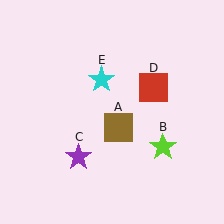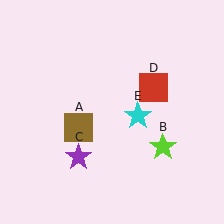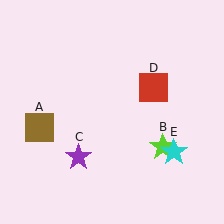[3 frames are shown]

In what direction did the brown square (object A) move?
The brown square (object A) moved left.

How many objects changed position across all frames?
2 objects changed position: brown square (object A), cyan star (object E).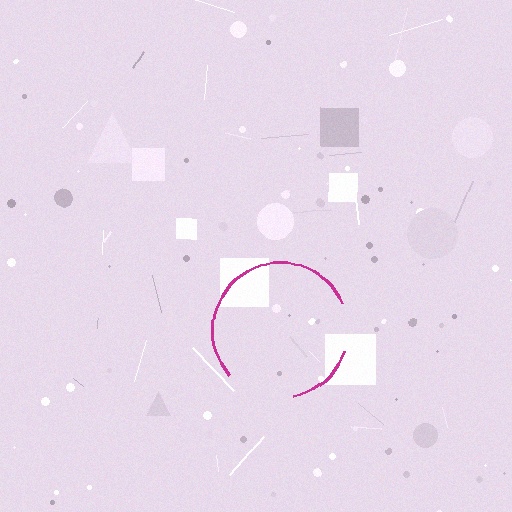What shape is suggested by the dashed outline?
The dashed outline suggests a circle.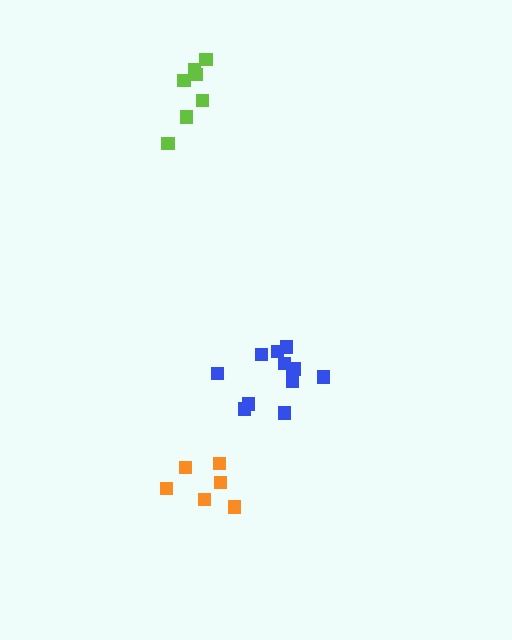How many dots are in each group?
Group 1: 6 dots, Group 2: 12 dots, Group 3: 7 dots (25 total).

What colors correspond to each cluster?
The clusters are colored: orange, blue, lime.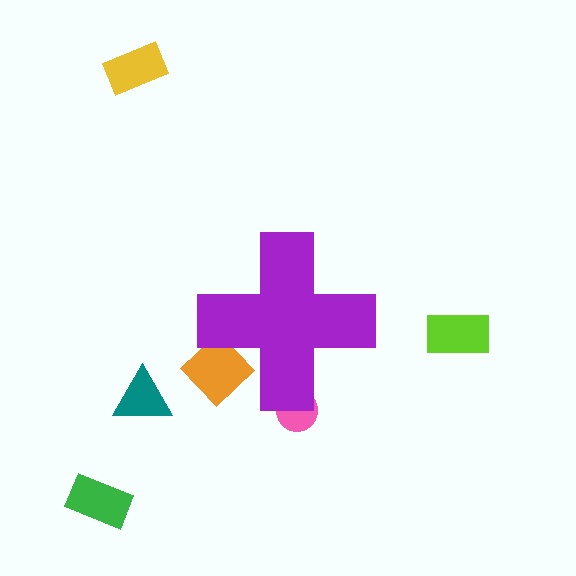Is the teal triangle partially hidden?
No, the teal triangle is fully visible.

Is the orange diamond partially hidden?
Yes, the orange diamond is partially hidden behind the purple cross.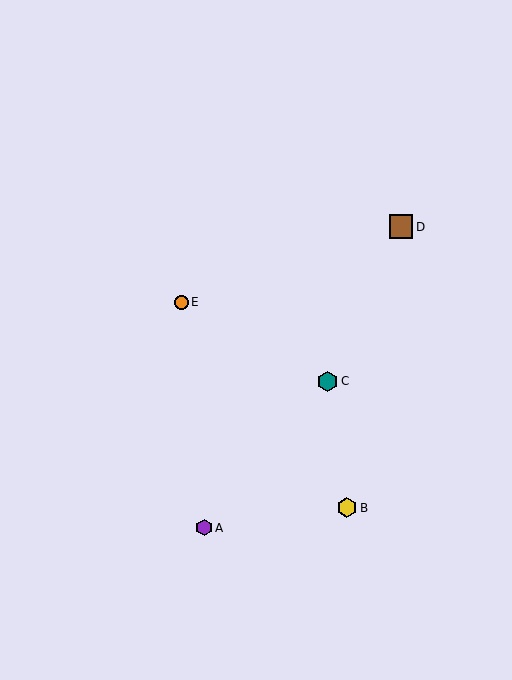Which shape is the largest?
The brown square (labeled D) is the largest.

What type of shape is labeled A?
Shape A is a purple hexagon.